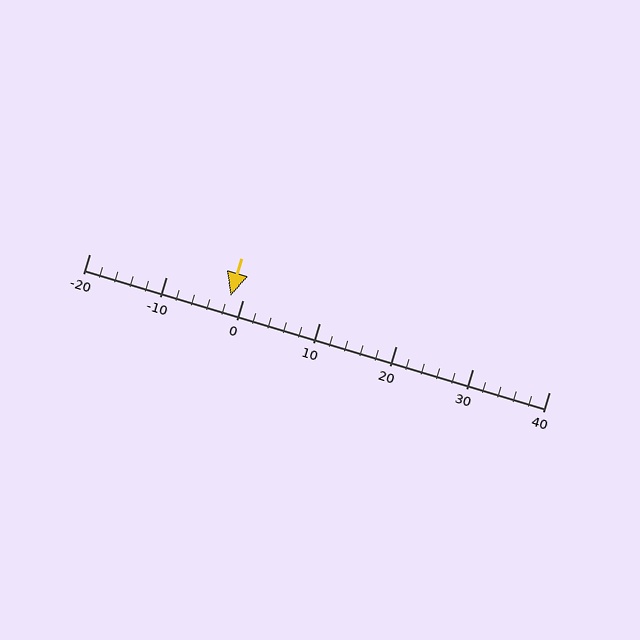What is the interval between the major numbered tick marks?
The major tick marks are spaced 10 units apart.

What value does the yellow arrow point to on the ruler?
The yellow arrow points to approximately -2.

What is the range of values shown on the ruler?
The ruler shows values from -20 to 40.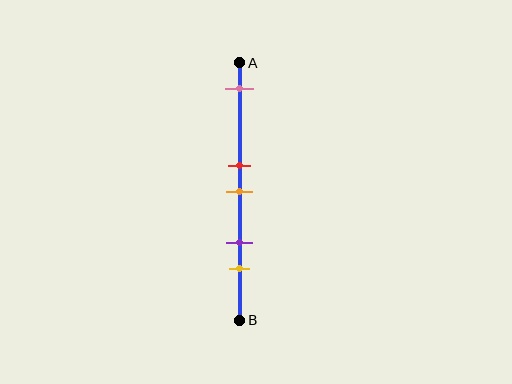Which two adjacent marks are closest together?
The red and orange marks are the closest adjacent pair.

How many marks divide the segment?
There are 5 marks dividing the segment.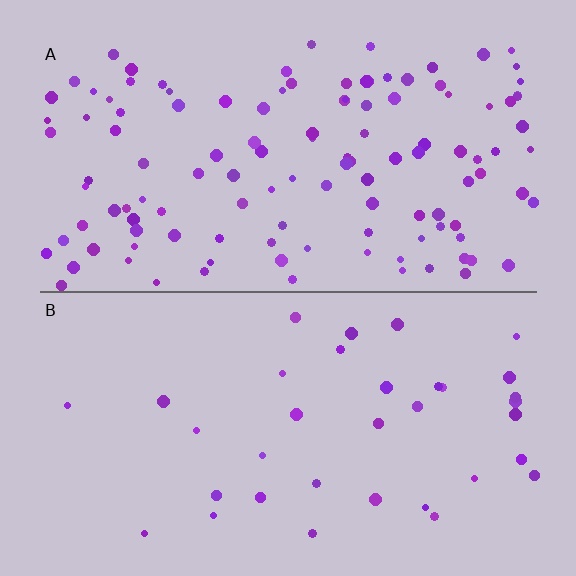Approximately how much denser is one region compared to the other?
Approximately 3.5× — region A over region B.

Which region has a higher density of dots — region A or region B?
A (the top).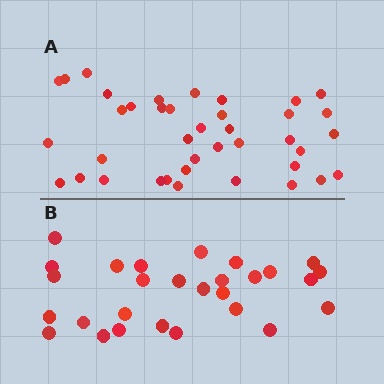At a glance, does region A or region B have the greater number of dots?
Region A (the top region) has more dots.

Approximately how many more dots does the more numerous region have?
Region A has roughly 12 or so more dots than region B.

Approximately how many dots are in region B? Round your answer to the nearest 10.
About 30 dots. (The exact count is 28, which rounds to 30.)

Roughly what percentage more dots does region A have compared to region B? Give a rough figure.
About 40% more.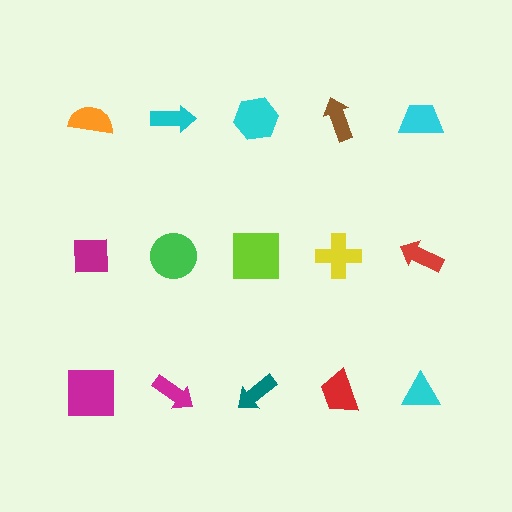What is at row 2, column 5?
A red arrow.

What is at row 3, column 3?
A teal arrow.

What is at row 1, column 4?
A brown arrow.